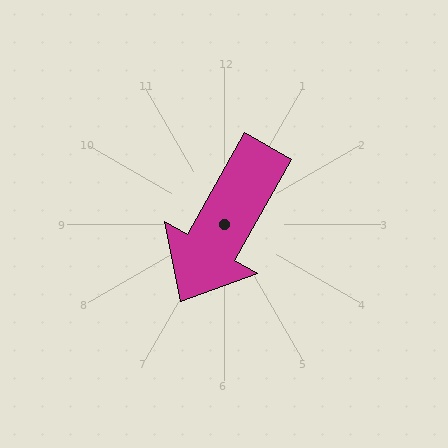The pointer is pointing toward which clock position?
Roughly 7 o'clock.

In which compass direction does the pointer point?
Southwest.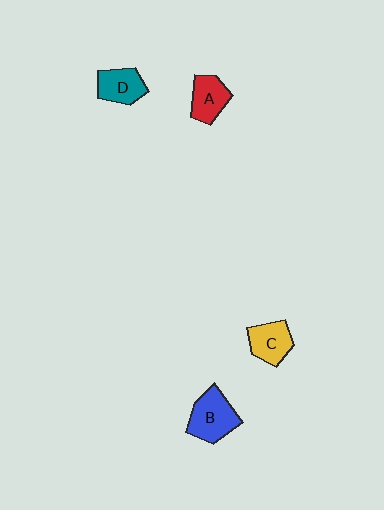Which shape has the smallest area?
Shape A (red).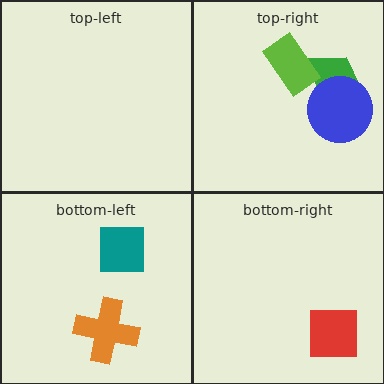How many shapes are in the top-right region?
3.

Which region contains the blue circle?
The top-right region.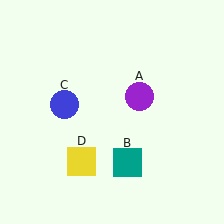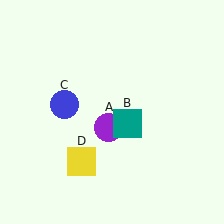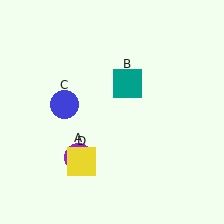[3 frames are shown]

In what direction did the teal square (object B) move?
The teal square (object B) moved up.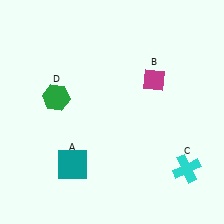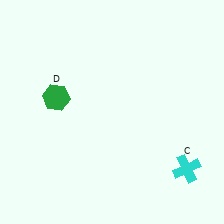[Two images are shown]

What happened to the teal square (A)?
The teal square (A) was removed in Image 2. It was in the bottom-left area of Image 1.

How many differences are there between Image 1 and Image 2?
There are 2 differences between the two images.